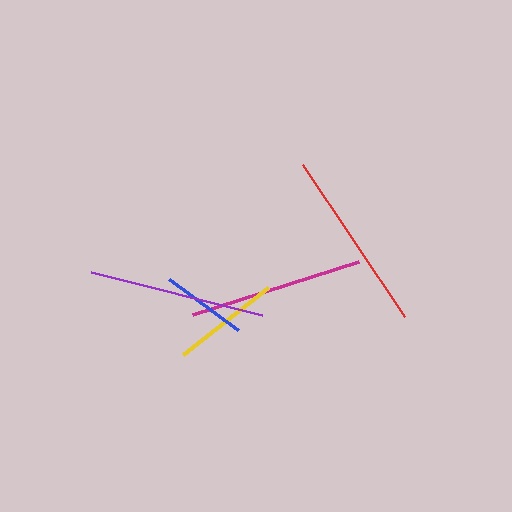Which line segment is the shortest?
The blue line is the shortest at approximately 85 pixels.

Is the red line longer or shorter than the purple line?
The red line is longer than the purple line.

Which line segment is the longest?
The red line is the longest at approximately 183 pixels.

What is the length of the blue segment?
The blue segment is approximately 85 pixels long.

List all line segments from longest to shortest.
From longest to shortest: red, purple, magenta, yellow, blue.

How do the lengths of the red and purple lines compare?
The red and purple lines are approximately the same length.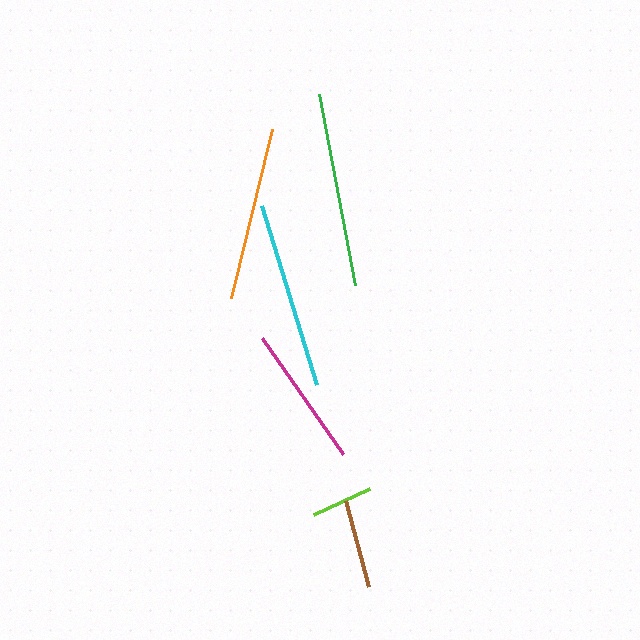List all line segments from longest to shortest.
From longest to shortest: green, cyan, orange, magenta, brown, lime.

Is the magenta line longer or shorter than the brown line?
The magenta line is longer than the brown line.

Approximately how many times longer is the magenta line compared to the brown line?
The magenta line is approximately 1.6 times the length of the brown line.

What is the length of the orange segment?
The orange segment is approximately 173 pixels long.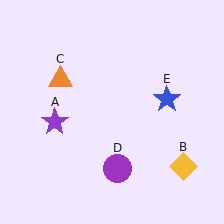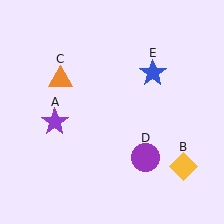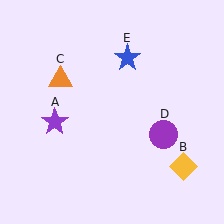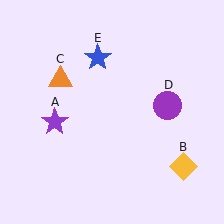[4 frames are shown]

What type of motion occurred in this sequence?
The purple circle (object D), blue star (object E) rotated counterclockwise around the center of the scene.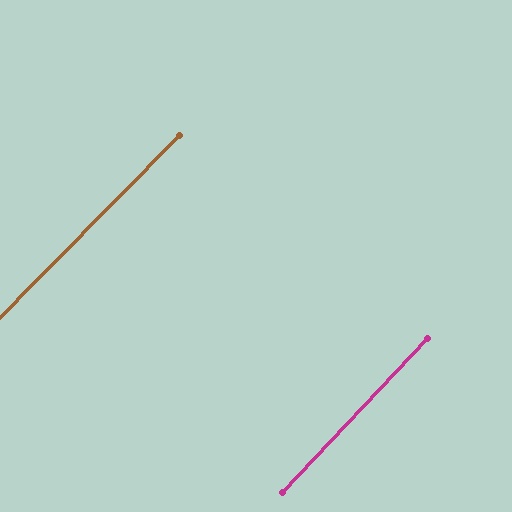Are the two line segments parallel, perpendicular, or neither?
Parallel — their directions differ by only 1.6°.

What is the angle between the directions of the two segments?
Approximately 2 degrees.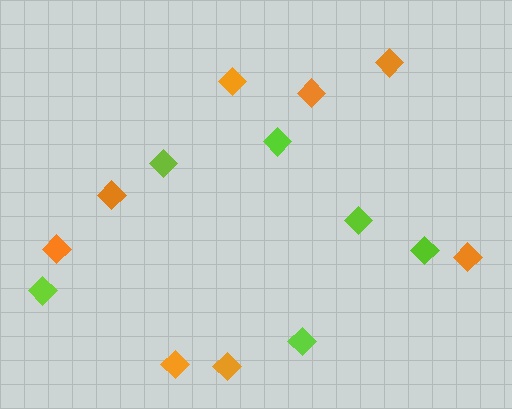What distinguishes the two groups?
There are 2 groups: one group of orange diamonds (8) and one group of lime diamonds (6).